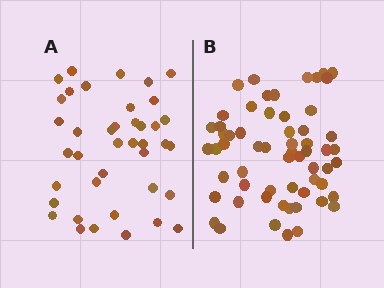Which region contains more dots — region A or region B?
Region B (the right region) has more dots.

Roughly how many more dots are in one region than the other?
Region B has approximately 20 more dots than region A.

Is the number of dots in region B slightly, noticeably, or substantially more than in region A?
Region B has substantially more. The ratio is roughly 1.5 to 1.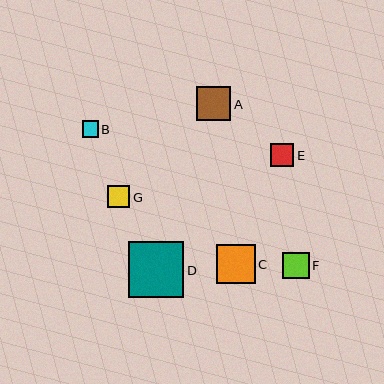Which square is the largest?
Square D is the largest with a size of approximately 56 pixels.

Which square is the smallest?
Square B is the smallest with a size of approximately 16 pixels.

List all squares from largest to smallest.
From largest to smallest: D, C, A, F, E, G, B.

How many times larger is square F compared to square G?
Square F is approximately 1.2 times the size of square G.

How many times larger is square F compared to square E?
Square F is approximately 1.2 times the size of square E.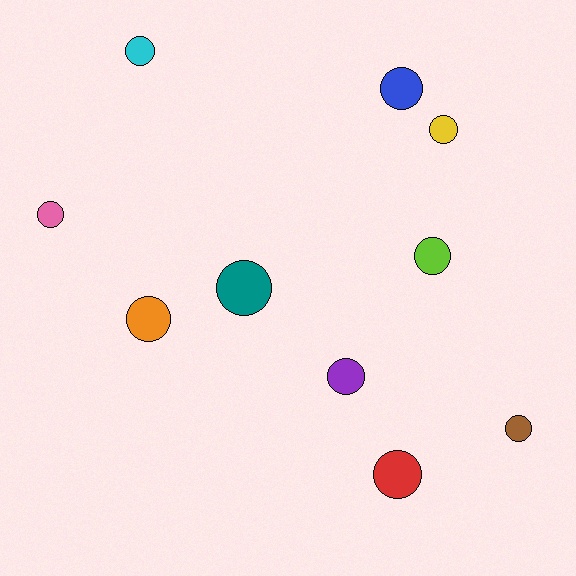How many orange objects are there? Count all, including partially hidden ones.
There is 1 orange object.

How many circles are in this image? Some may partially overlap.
There are 10 circles.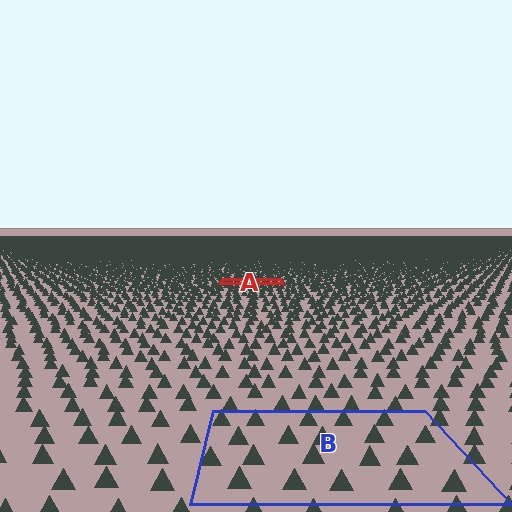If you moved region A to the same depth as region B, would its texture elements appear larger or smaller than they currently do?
They would appear larger. At a closer depth, the same texture elements are projected at a bigger on-screen size.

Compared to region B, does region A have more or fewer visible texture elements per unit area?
Region A has more texture elements per unit area — they are packed more densely because it is farther away.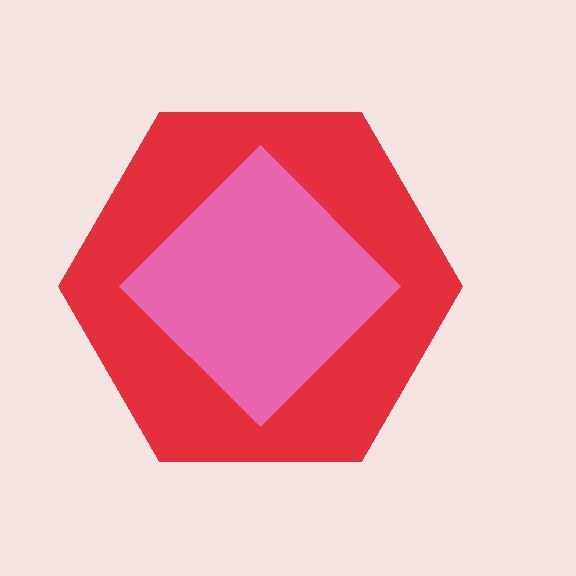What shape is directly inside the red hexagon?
The pink diamond.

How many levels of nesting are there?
2.